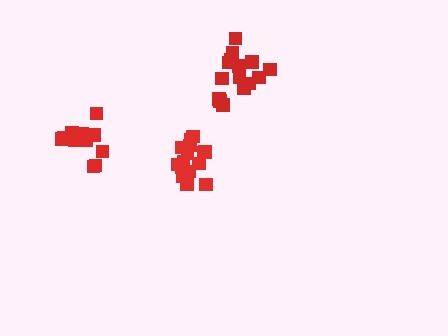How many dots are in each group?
Group 1: 15 dots, Group 2: 16 dots, Group 3: 11 dots (42 total).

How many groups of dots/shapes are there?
There are 3 groups.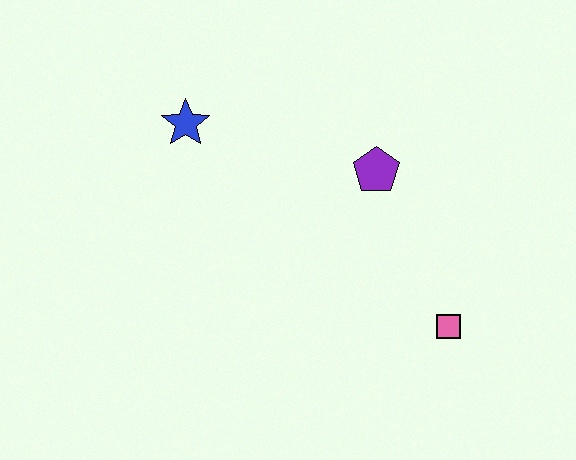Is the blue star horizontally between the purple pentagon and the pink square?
No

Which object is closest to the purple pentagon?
The pink square is closest to the purple pentagon.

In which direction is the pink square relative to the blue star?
The pink square is to the right of the blue star.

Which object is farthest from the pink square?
The blue star is farthest from the pink square.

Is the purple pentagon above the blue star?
No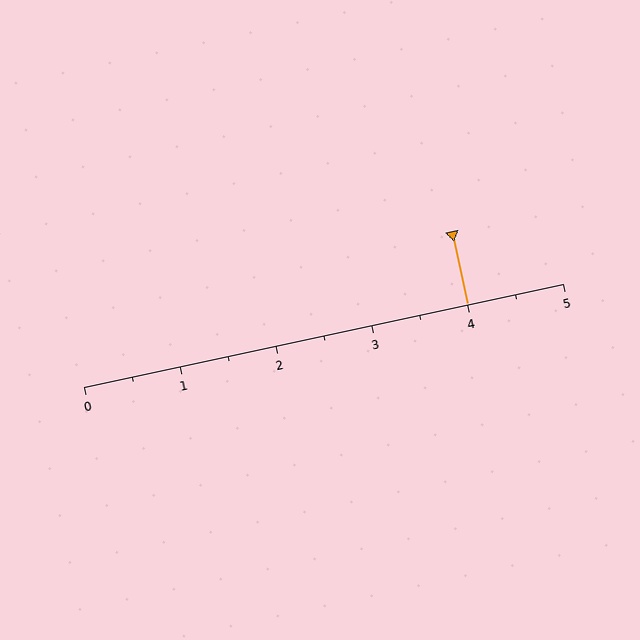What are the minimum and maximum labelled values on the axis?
The axis runs from 0 to 5.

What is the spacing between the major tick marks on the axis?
The major ticks are spaced 1 apart.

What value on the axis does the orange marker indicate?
The marker indicates approximately 4.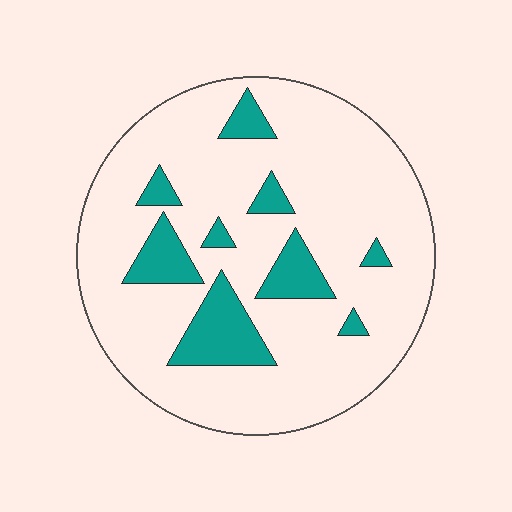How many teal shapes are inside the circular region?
9.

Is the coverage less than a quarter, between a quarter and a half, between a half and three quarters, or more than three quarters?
Less than a quarter.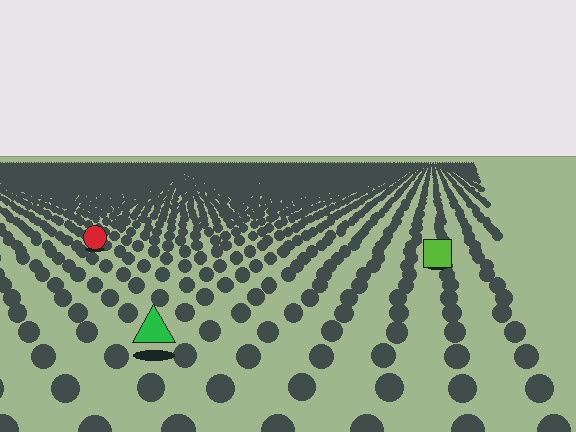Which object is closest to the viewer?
The green triangle is closest. The texture marks near it are larger and more spread out.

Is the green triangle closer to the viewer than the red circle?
Yes. The green triangle is closer — you can tell from the texture gradient: the ground texture is coarser near it.